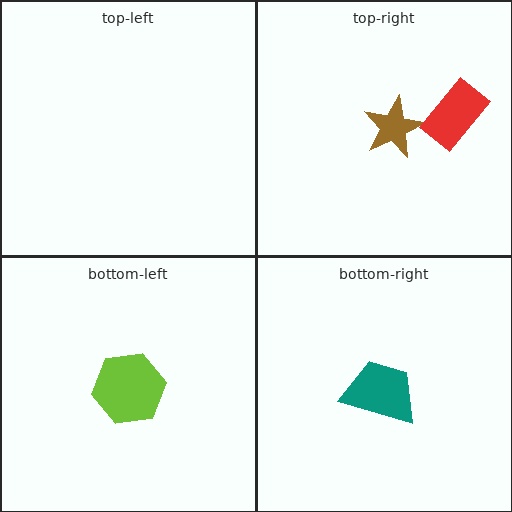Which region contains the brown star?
The top-right region.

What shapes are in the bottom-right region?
The teal trapezoid.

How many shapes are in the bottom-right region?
1.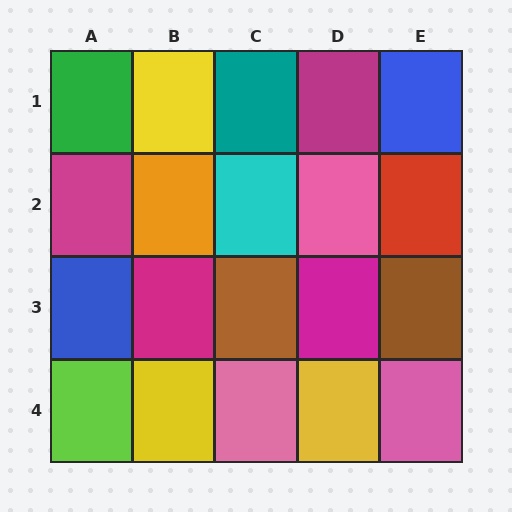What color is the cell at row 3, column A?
Blue.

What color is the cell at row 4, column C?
Pink.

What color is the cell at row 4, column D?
Yellow.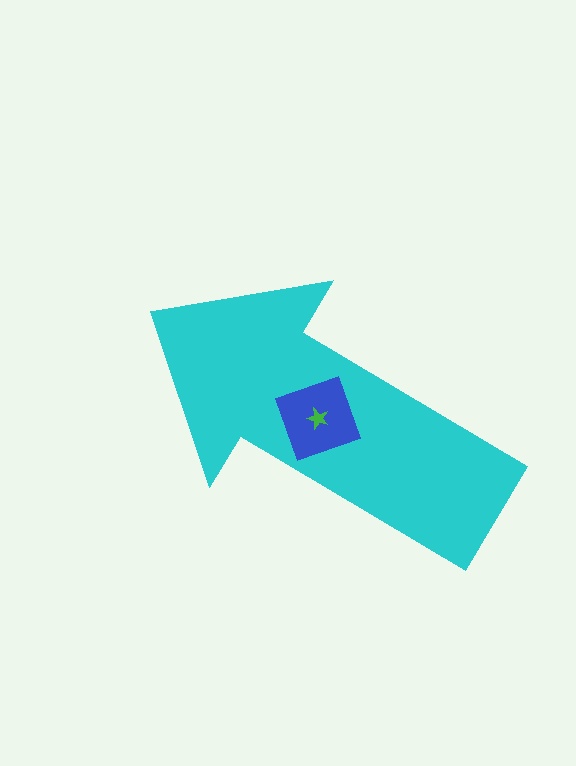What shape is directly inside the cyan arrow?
The blue diamond.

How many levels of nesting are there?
3.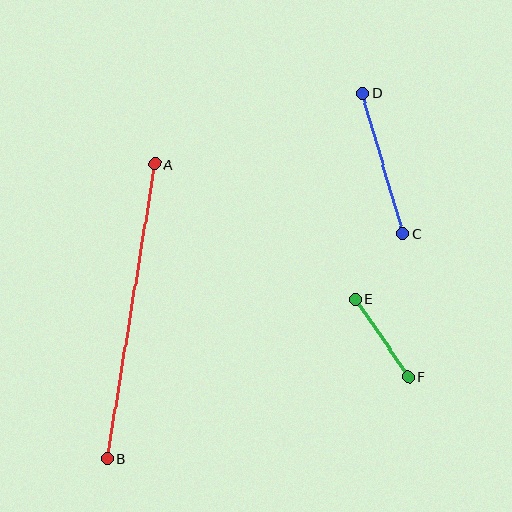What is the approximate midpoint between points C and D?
The midpoint is at approximately (383, 163) pixels.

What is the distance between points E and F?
The distance is approximately 94 pixels.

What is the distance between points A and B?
The distance is approximately 298 pixels.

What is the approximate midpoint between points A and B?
The midpoint is at approximately (131, 311) pixels.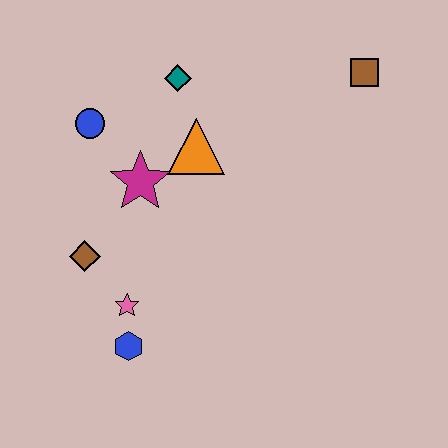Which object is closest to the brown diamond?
The pink star is closest to the brown diamond.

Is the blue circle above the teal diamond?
No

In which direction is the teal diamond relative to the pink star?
The teal diamond is above the pink star.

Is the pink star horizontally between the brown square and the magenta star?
No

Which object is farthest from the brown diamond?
The brown square is farthest from the brown diamond.